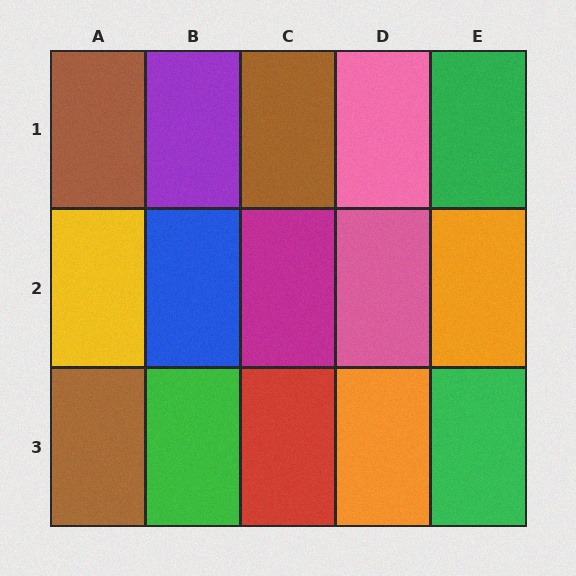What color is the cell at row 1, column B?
Purple.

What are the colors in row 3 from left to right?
Brown, green, red, orange, green.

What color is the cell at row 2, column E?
Orange.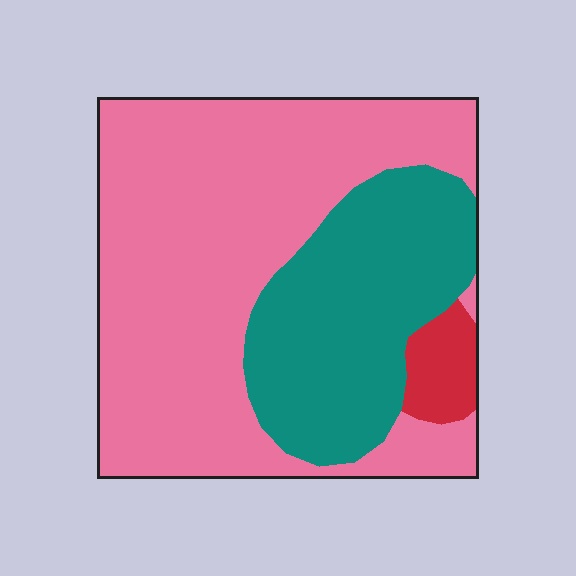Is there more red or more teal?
Teal.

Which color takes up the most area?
Pink, at roughly 65%.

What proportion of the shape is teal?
Teal covers 31% of the shape.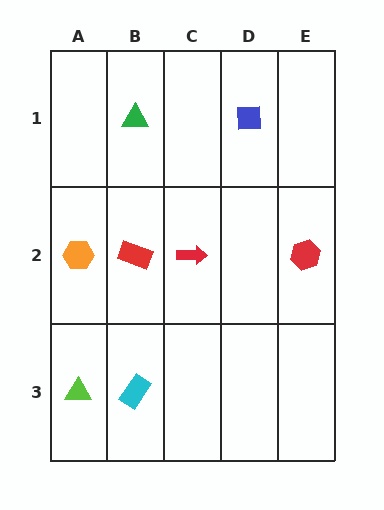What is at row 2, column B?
A red rectangle.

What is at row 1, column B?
A green triangle.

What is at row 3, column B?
A cyan rectangle.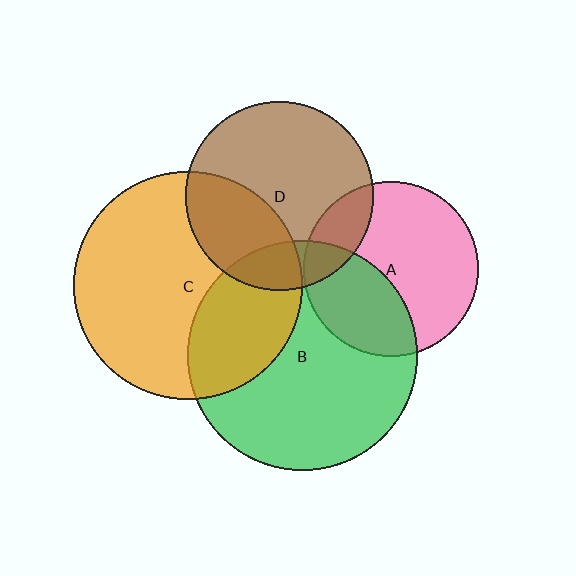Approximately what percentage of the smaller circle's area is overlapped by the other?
Approximately 15%.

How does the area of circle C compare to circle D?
Approximately 1.5 times.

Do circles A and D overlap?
Yes.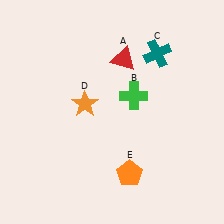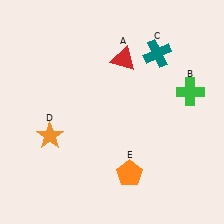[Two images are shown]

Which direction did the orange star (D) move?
The orange star (D) moved left.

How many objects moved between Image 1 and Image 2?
2 objects moved between the two images.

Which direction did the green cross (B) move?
The green cross (B) moved right.